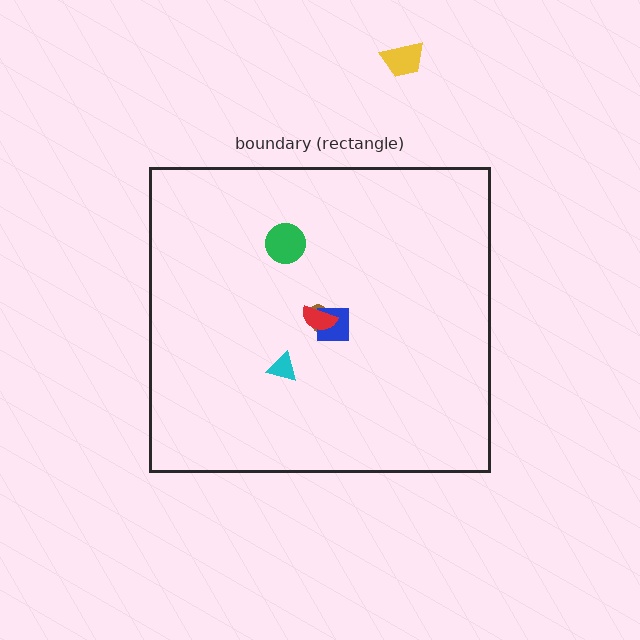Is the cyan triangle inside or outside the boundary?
Inside.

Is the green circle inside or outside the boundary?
Inside.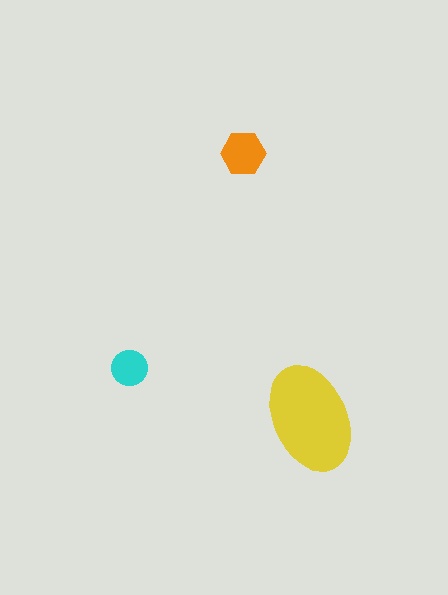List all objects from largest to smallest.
The yellow ellipse, the orange hexagon, the cyan circle.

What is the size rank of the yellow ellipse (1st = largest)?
1st.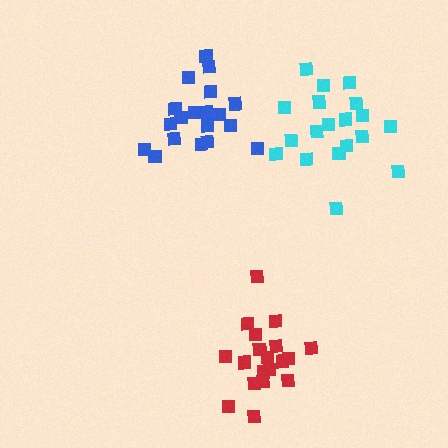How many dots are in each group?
Group 1: 19 dots, Group 2: 20 dots, Group 3: 19 dots (58 total).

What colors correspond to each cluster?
The clusters are colored: red, blue, cyan.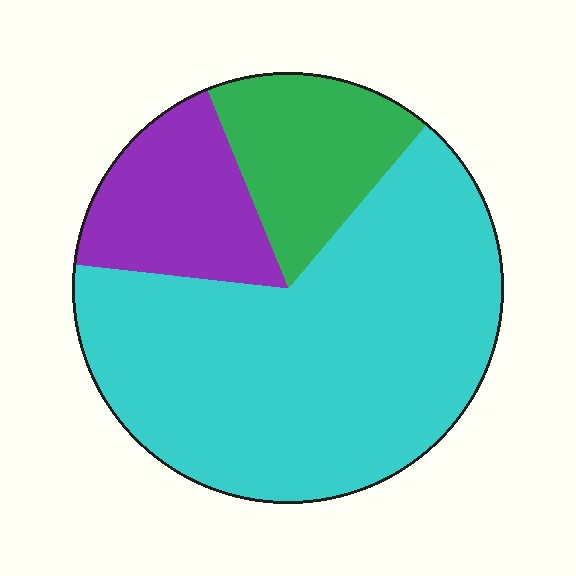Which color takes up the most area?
Cyan, at roughly 65%.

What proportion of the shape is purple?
Purple covers around 15% of the shape.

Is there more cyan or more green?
Cyan.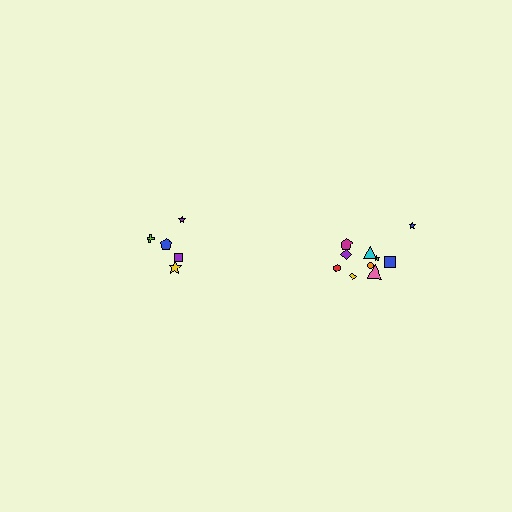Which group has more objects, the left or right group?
The right group.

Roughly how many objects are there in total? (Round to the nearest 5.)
Roughly 15 objects in total.